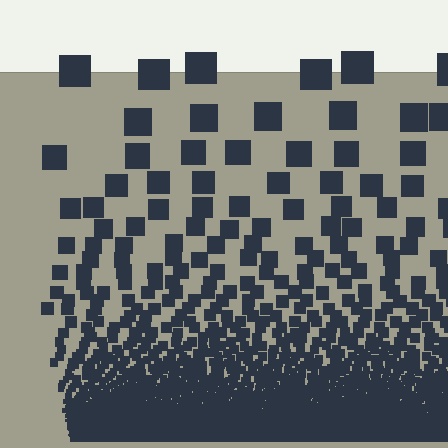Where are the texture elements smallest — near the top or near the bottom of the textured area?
Near the bottom.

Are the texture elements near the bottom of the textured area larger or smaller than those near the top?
Smaller. The gradient is inverted — elements near the bottom are smaller and denser.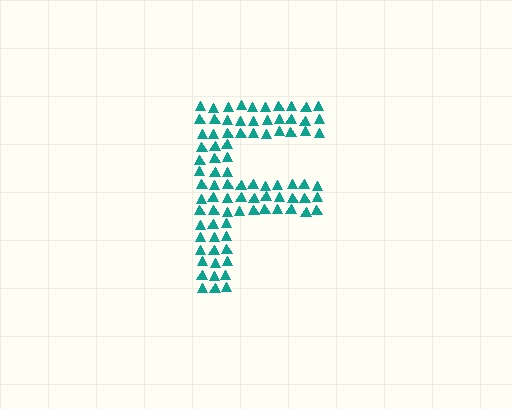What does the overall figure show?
The overall figure shows the letter F.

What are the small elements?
The small elements are triangles.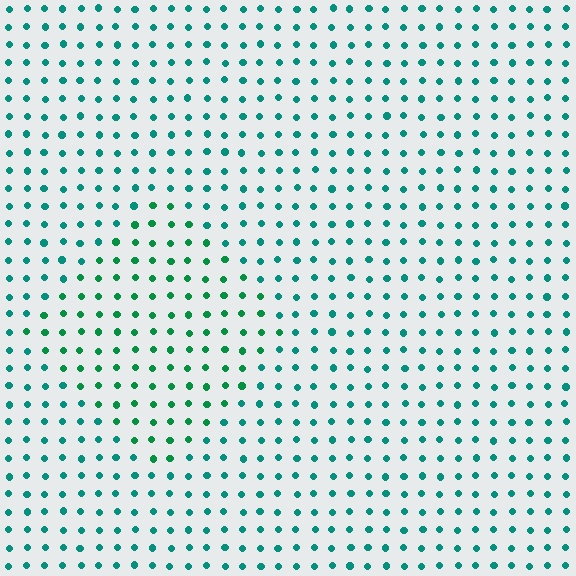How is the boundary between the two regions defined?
The boundary is defined purely by a slight shift in hue (about 26 degrees). Spacing, size, and orientation are identical on both sides.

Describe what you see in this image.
The image is filled with small teal elements in a uniform arrangement. A diamond-shaped region is visible where the elements are tinted to a slightly different hue, forming a subtle color boundary.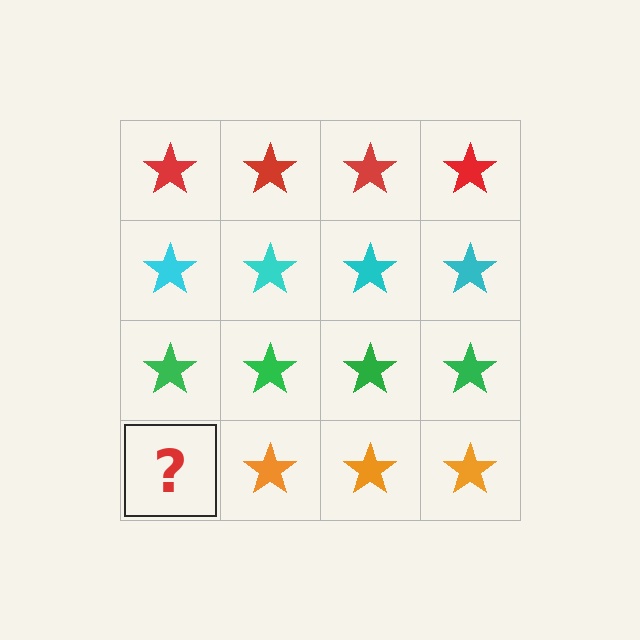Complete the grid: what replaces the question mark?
The question mark should be replaced with an orange star.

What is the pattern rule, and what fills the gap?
The rule is that each row has a consistent color. The gap should be filled with an orange star.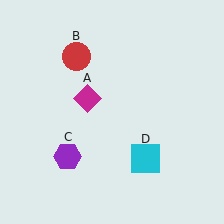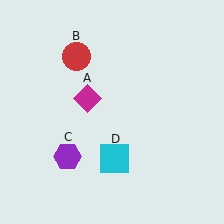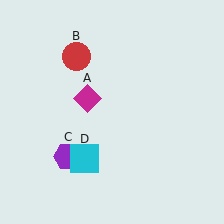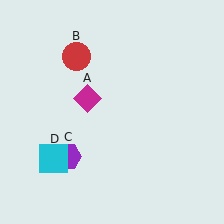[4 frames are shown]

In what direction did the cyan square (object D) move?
The cyan square (object D) moved left.